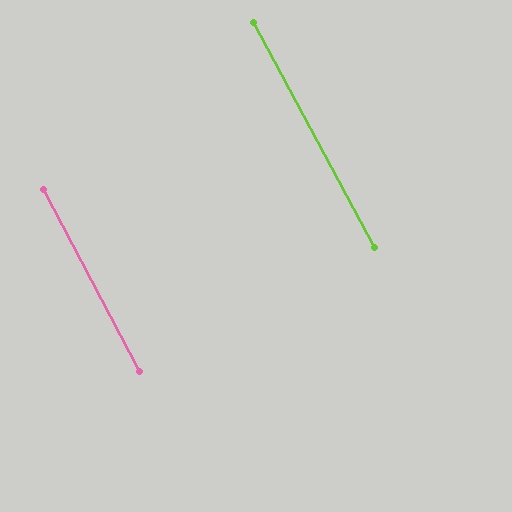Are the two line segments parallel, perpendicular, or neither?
Parallel — their directions differ by only 0.6°.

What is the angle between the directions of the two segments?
Approximately 1 degree.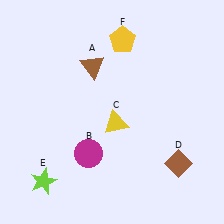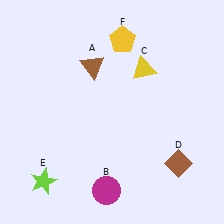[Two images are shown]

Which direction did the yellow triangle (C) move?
The yellow triangle (C) moved up.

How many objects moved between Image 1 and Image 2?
2 objects moved between the two images.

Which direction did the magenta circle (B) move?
The magenta circle (B) moved down.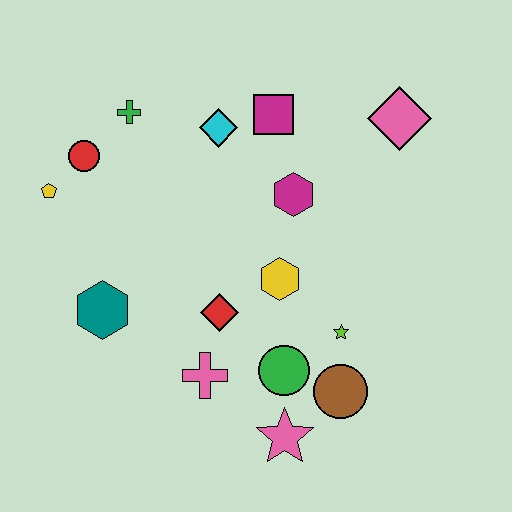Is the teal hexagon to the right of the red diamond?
No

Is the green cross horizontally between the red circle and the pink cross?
Yes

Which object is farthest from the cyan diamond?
The pink star is farthest from the cyan diamond.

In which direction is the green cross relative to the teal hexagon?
The green cross is above the teal hexagon.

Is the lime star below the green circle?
No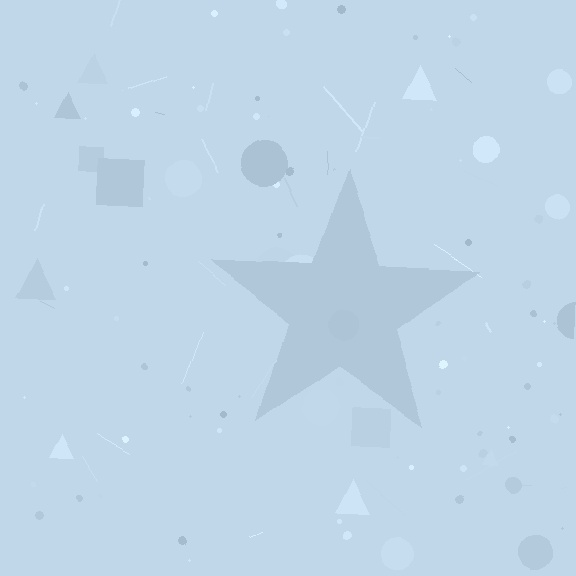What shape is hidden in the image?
A star is hidden in the image.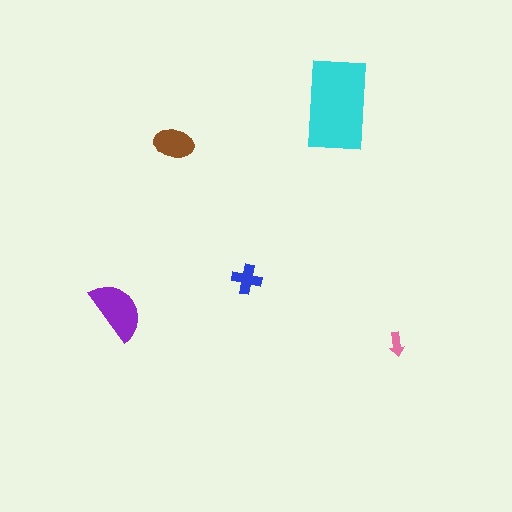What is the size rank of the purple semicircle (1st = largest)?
2nd.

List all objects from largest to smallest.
The cyan rectangle, the purple semicircle, the brown ellipse, the blue cross, the pink arrow.